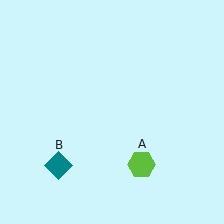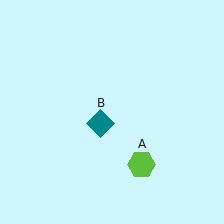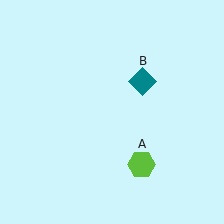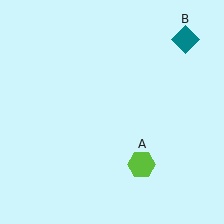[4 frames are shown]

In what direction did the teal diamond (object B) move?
The teal diamond (object B) moved up and to the right.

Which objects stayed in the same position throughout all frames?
Lime hexagon (object A) remained stationary.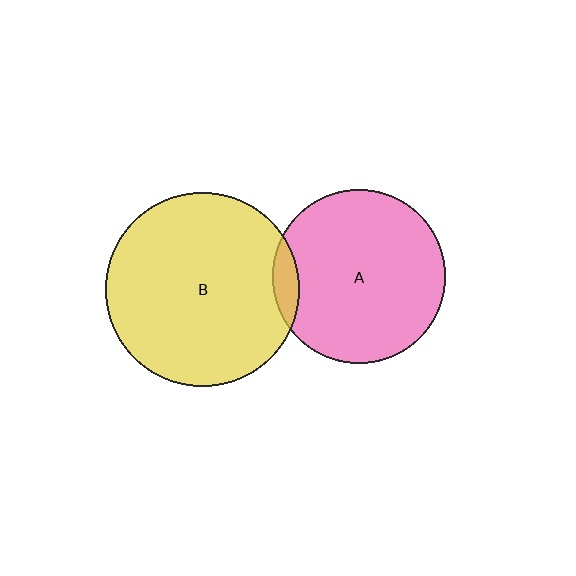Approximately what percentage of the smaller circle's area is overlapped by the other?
Approximately 5%.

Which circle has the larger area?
Circle B (yellow).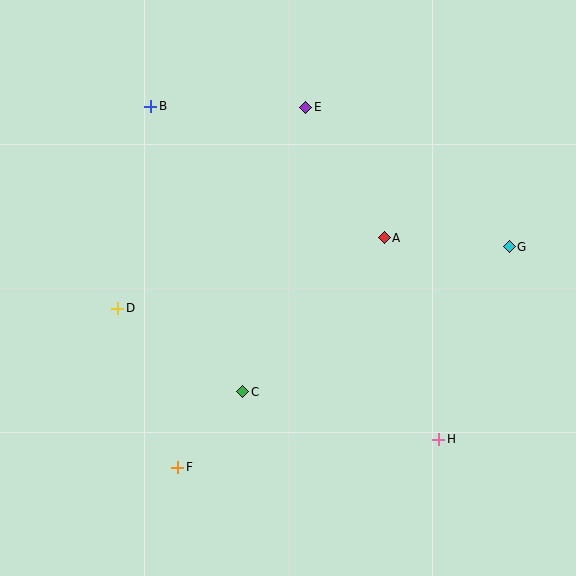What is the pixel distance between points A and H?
The distance between A and H is 209 pixels.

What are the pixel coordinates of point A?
Point A is at (384, 238).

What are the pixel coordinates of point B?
Point B is at (151, 106).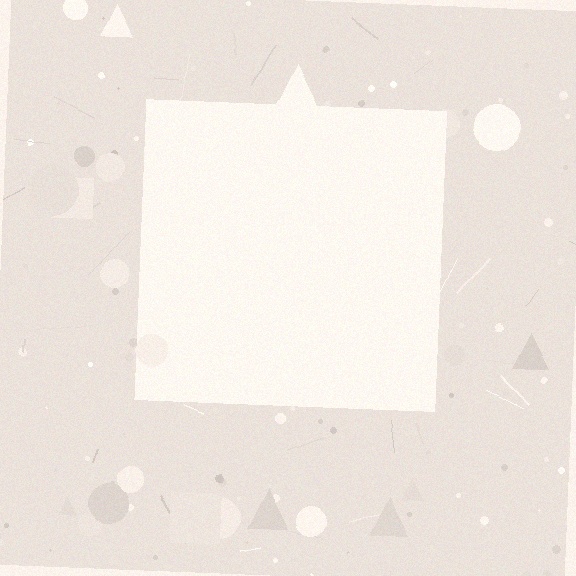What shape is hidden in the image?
A square is hidden in the image.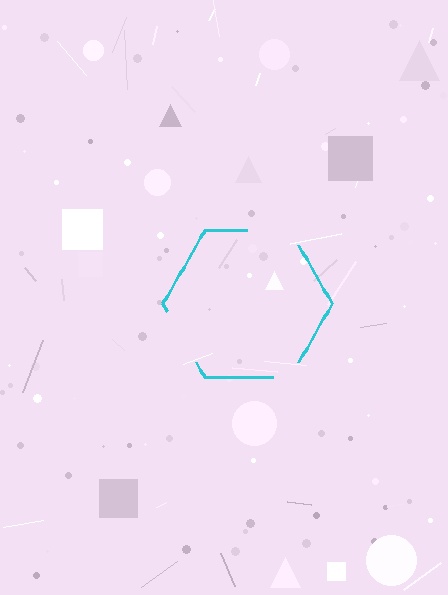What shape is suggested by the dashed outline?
The dashed outline suggests a hexagon.